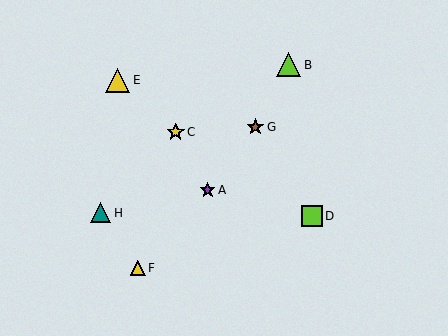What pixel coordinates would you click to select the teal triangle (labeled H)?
Click at (101, 213) to select the teal triangle H.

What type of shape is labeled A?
Shape A is a purple star.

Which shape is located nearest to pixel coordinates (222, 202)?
The purple star (labeled A) at (208, 190) is nearest to that location.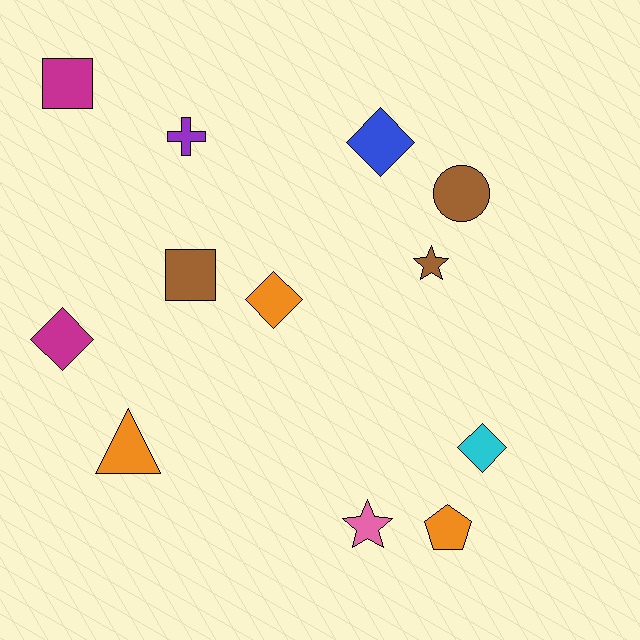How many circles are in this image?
There is 1 circle.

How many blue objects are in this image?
There is 1 blue object.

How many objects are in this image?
There are 12 objects.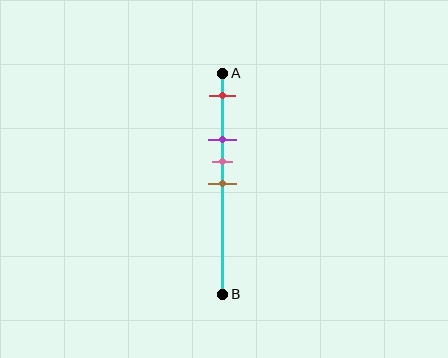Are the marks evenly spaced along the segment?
No, the marks are not evenly spaced.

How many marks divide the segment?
There are 4 marks dividing the segment.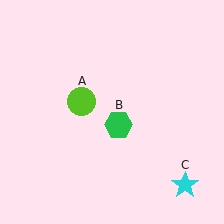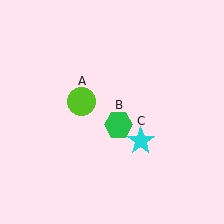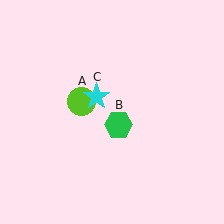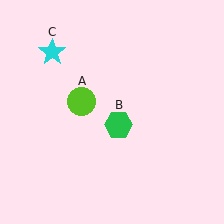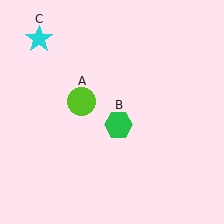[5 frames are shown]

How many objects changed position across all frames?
1 object changed position: cyan star (object C).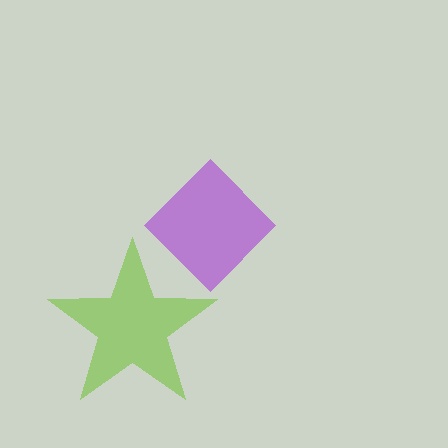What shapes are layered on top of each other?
The layered shapes are: a lime star, a purple diamond.